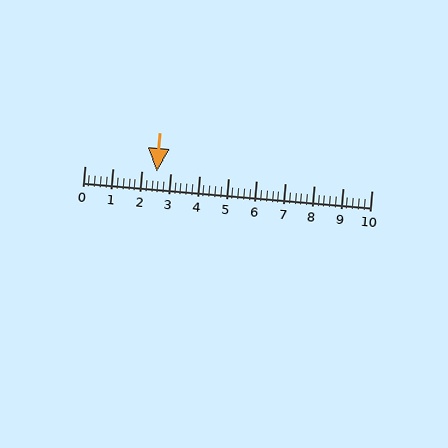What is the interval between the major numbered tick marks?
The major tick marks are spaced 1 units apart.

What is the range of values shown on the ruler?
The ruler shows values from 0 to 10.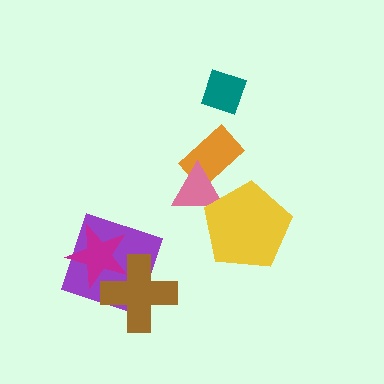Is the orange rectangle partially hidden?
Yes, it is partially covered by another shape.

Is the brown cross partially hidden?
No, no other shape covers it.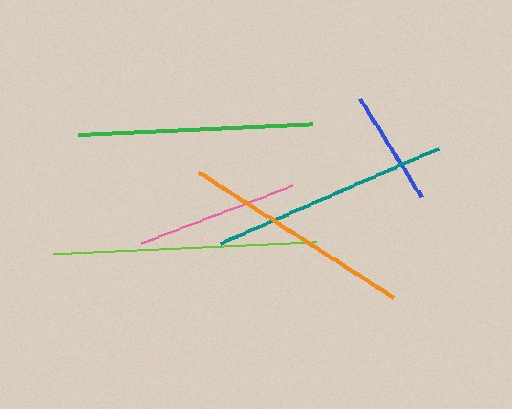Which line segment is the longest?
The lime line is the longest at approximately 263 pixels.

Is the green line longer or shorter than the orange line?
The green line is longer than the orange line.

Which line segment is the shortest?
The blue line is the shortest at approximately 116 pixels.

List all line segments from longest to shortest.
From longest to shortest: lime, teal, green, orange, pink, blue.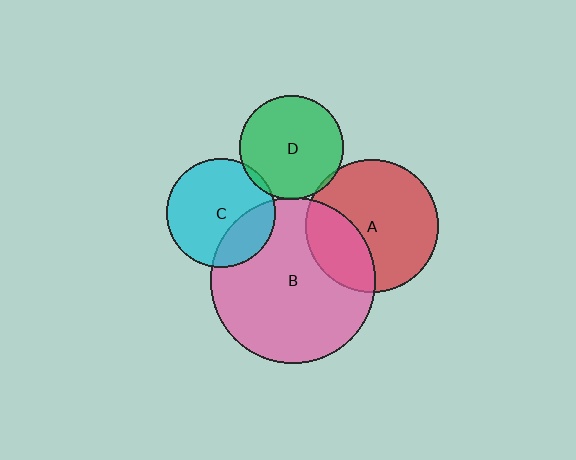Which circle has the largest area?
Circle B (pink).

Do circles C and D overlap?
Yes.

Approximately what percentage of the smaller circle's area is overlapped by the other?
Approximately 5%.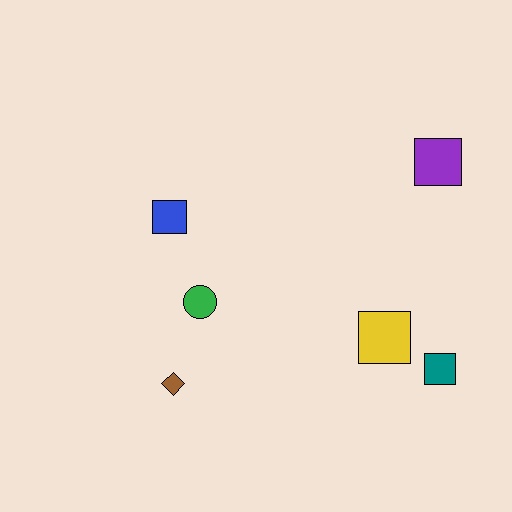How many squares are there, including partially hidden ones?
There are 4 squares.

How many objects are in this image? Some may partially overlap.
There are 6 objects.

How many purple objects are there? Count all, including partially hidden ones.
There is 1 purple object.